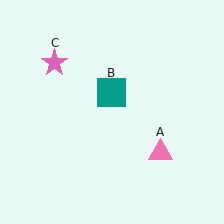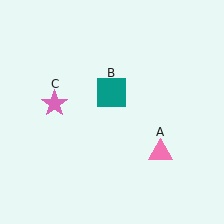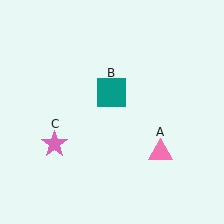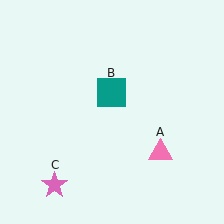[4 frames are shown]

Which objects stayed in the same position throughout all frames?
Pink triangle (object A) and teal square (object B) remained stationary.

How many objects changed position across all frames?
1 object changed position: pink star (object C).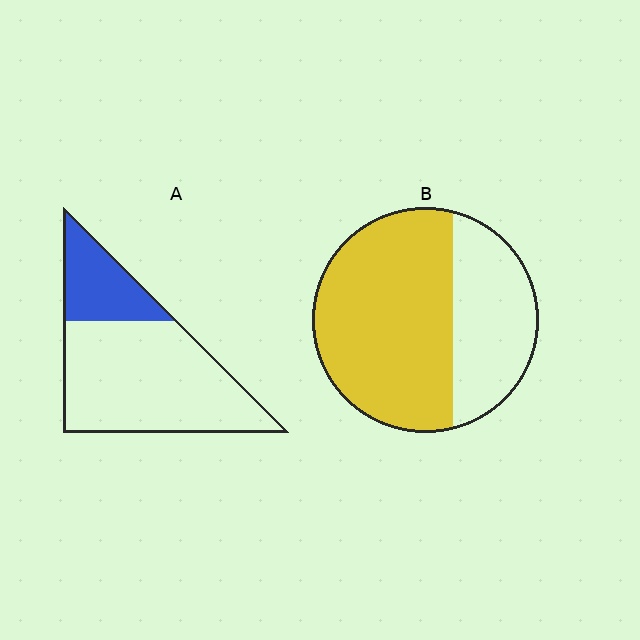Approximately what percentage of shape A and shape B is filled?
A is approximately 25% and B is approximately 65%.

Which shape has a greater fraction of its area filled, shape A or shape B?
Shape B.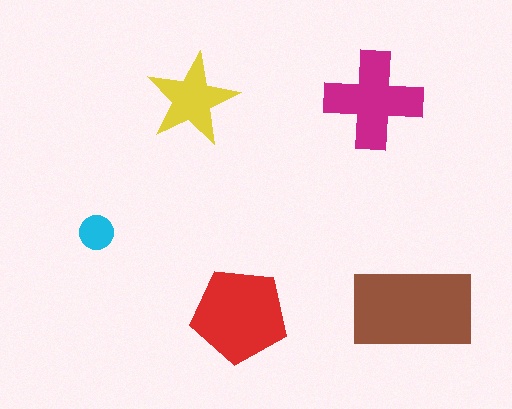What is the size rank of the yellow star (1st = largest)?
4th.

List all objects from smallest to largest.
The cyan circle, the yellow star, the magenta cross, the red pentagon, the brown rectangle.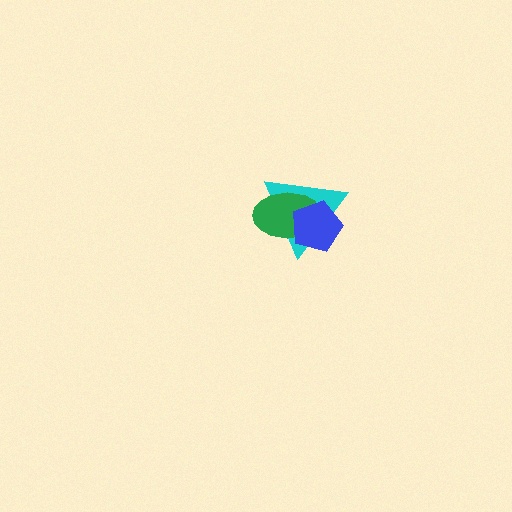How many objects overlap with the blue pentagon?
2 objects overlap with the blue pentagon.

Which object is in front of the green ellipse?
The blue pentagon is in front of the green ellipse.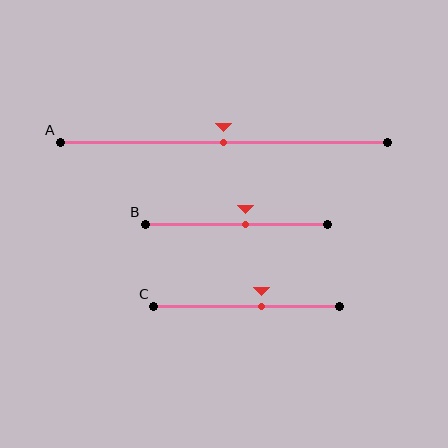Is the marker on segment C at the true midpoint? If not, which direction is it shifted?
No, the marker on segment C is shifted to the right by about 8% of the segment length.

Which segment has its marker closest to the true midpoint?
Segment A has its marker closest to the true midpoint.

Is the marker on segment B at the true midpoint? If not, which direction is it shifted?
No, the marker on segment B is shifted to the right by about 5% of the segment length.